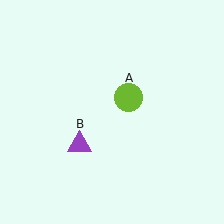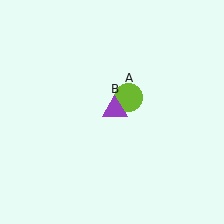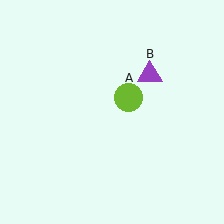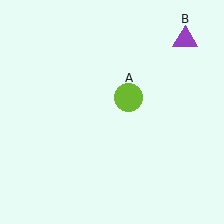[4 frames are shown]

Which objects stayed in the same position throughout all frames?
Lime circle (object A) remained stationary.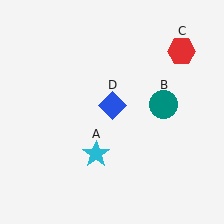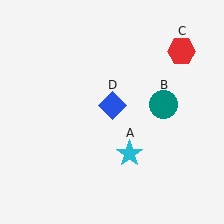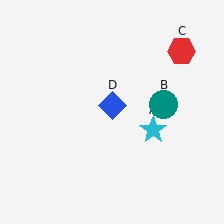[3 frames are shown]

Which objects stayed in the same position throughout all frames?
Teal circle (object B) and red hexagon (object C) and blue diamond (object D) remained stationary.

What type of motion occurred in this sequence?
The cyan star (object A) rotated counterclockwise around the center of the scene.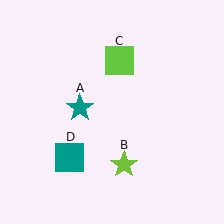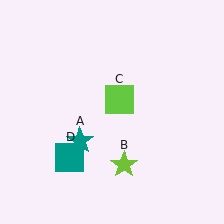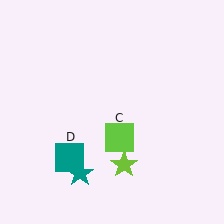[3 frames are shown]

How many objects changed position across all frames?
2 objects changed position: teal star (object A), lime square (object C).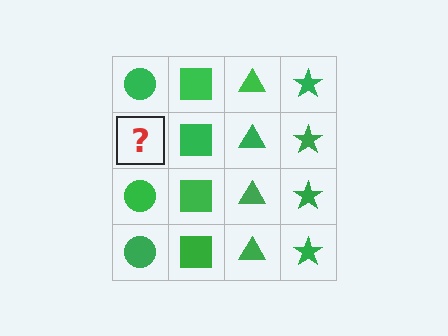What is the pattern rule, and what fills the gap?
The rule is that each column has a consistent shape. The gap should be filled with a green circle.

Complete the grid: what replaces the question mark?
The question mark should be replaced with a green circle.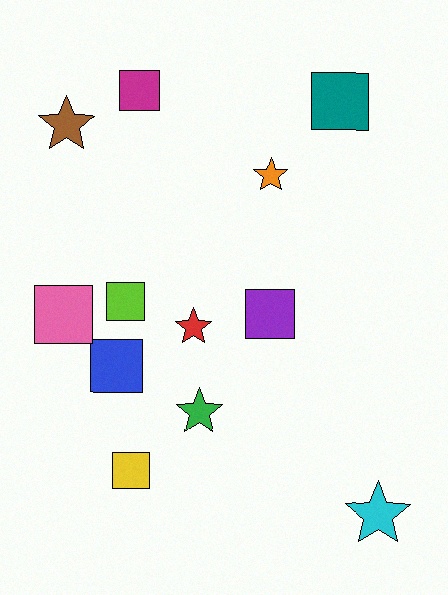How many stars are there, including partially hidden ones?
There are 5 stars.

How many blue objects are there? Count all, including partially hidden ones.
There is 1 blue object.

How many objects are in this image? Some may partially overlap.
There are 12 objects.